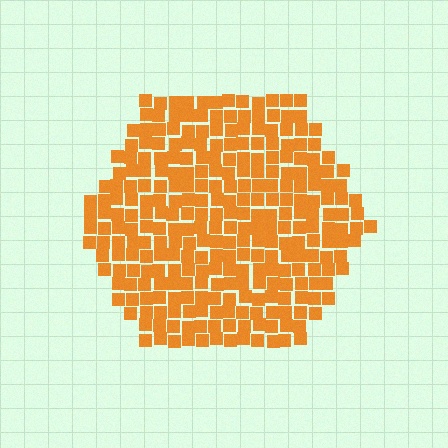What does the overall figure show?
The overall figure shows a hexagon.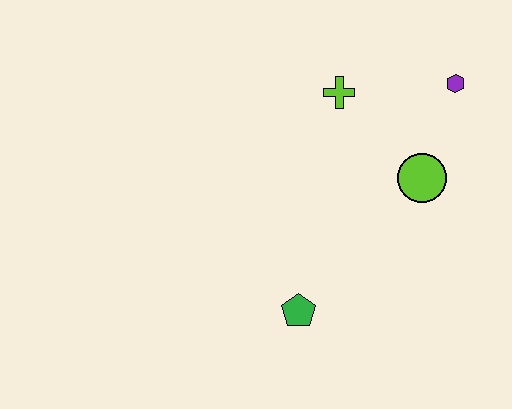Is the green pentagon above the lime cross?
No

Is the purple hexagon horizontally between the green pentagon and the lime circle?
No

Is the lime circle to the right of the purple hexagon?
No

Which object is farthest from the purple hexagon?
The green pentagon is farthest from the purple hexagon.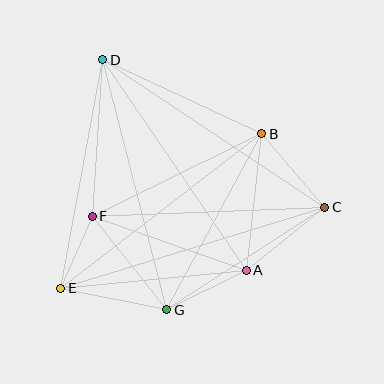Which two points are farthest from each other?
Points C and E are farthest from each other.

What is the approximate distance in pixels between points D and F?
The distance between D and F is approximately 157 pixels.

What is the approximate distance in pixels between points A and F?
The distance between A and F is approximately 163 pixels.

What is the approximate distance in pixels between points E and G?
The distance between E and G is approximately 108 pixels.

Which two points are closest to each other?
Points E and F are closest to each other.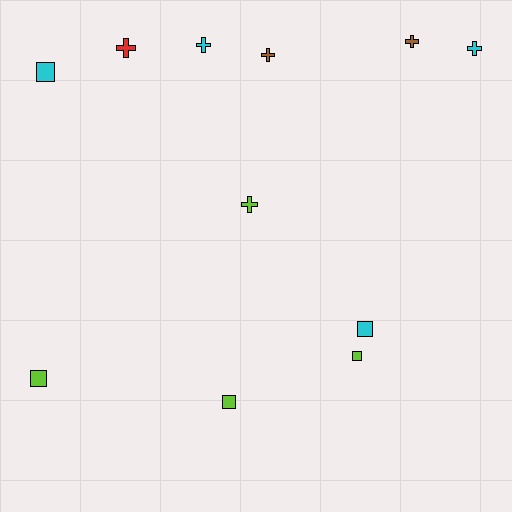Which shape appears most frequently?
Cross, with 6 objects.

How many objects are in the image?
There are 11 objects.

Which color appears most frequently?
Lime, with 4 objects.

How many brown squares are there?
There are no brown squares.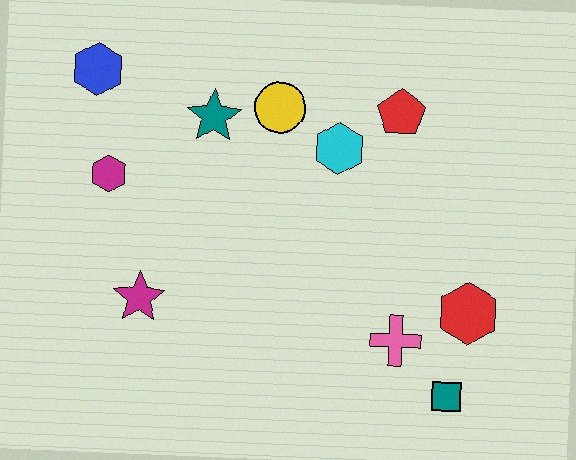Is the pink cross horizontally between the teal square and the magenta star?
Yes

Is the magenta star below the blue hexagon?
Yes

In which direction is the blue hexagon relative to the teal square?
The blue hexagon is to the left of the teal square.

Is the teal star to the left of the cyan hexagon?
Yes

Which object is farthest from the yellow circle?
The teal square is farthest from the yellow circle.